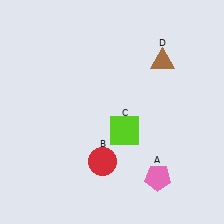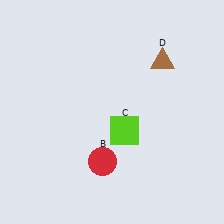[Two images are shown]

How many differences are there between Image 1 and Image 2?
There is 1 difference between the two images.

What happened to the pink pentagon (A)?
The pink pentagon (A) was removed in Image 2. It was in the bottom-right area of Image 1.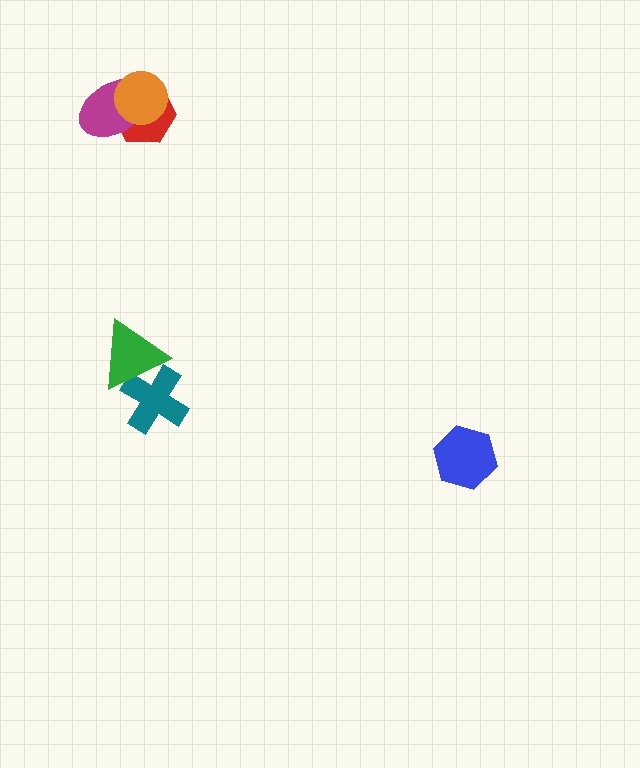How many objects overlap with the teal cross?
1 object overlaps with the teal cross.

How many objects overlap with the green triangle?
1 object overlaps with the green triangle.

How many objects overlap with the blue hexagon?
0 objects overlap with the blue hexagon.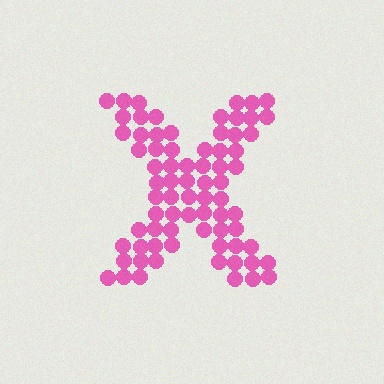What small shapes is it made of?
It is made of small circles.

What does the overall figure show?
The overall figure shows the letter X.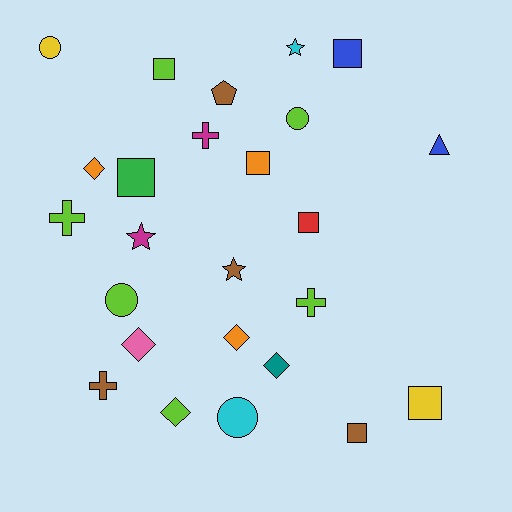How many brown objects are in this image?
There are 4 brown objects.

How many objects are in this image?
There are 25 objects.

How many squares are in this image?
There are 7 squares.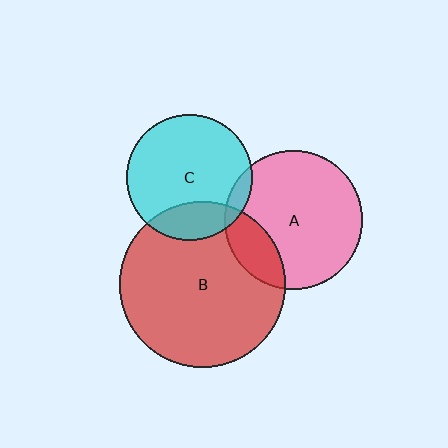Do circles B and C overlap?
Yes.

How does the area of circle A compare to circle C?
Approximately 1.2 times.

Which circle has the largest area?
Circle B (red).